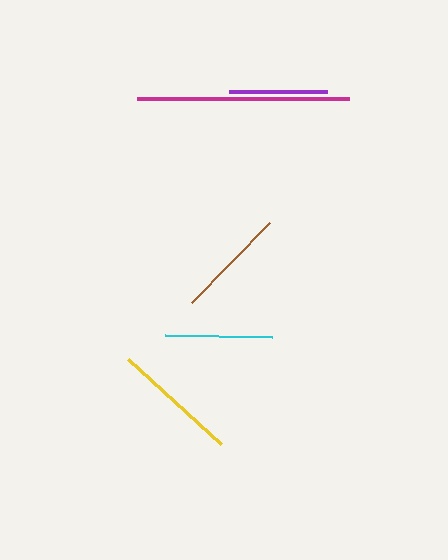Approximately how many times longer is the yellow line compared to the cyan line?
The yellow line is approximately 1.2 times the length of the cyan line.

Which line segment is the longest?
The magenta line is the longest at approximately 213 pixels.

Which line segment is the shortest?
The purple line is the shortest at approximately 99 pixels.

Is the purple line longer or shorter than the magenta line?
The magenta line is longer than the purple line.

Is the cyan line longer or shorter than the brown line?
The brown line is longer than the cyan line.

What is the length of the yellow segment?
The yellow segment is approximately 126 pixels long.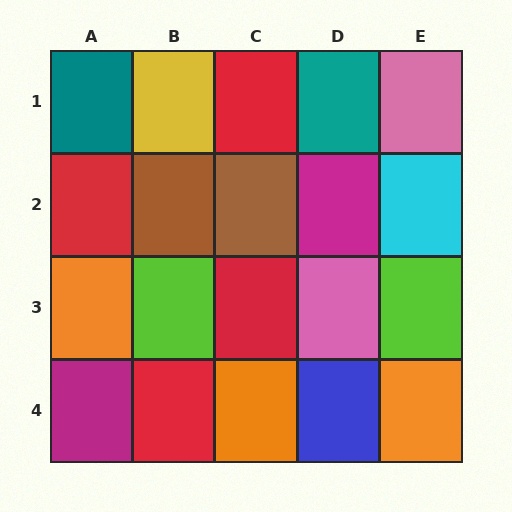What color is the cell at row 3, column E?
Lime.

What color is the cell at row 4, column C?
Orange.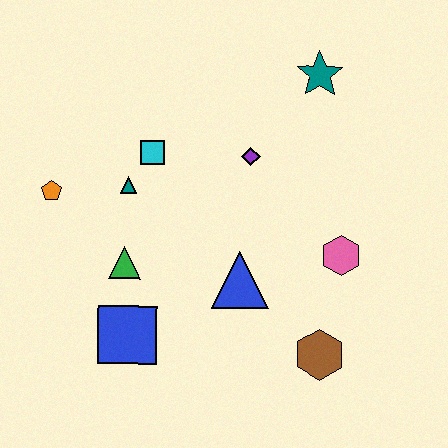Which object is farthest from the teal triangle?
The brown hexagon is farthest from the teal triangle.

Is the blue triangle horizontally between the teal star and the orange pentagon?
Yes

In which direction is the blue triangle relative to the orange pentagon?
The blue triangle is to the right of the orange pentagon.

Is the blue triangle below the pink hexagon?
Yes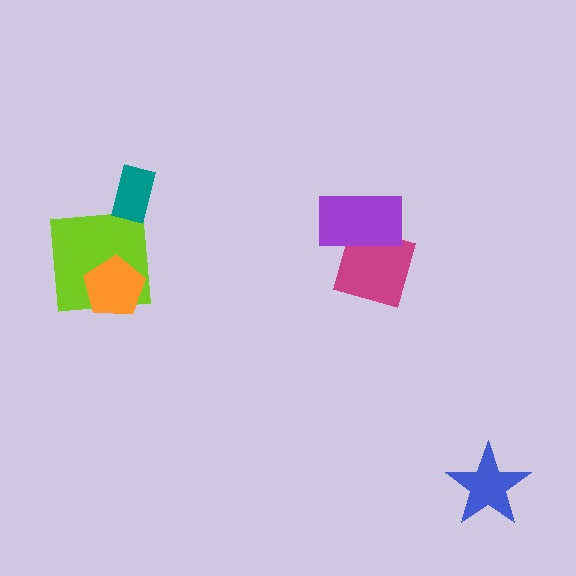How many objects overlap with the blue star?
0 objects overlap with the blue star.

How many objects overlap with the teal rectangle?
0 objects overlap with the teal rectangle.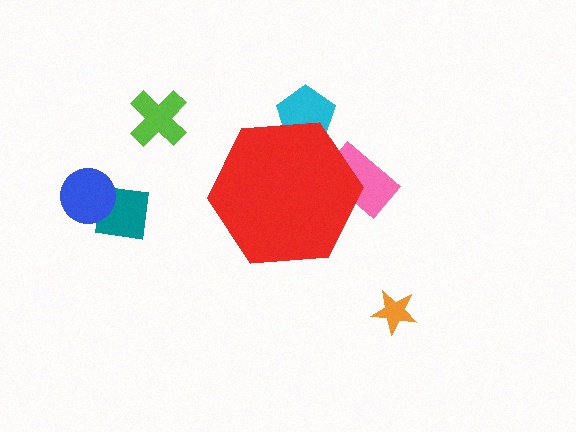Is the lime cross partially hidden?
No, the lime cross is fully visible.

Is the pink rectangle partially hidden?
Yes, the pink rectangle is partially hidden behind the red hexagon.